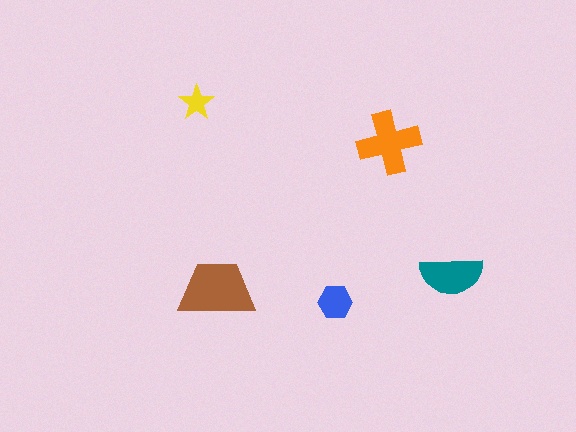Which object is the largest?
The brown trapezoid.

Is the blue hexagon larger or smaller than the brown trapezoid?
Smaller.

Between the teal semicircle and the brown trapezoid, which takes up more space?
The brown trapezoid.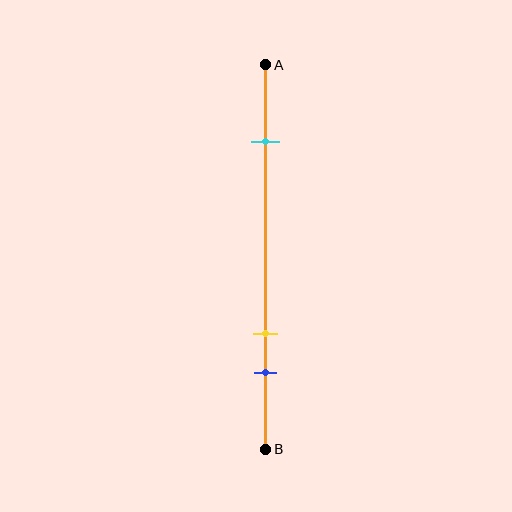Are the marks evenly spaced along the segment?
No, the marks are not evenly spaced.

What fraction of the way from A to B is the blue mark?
The blue mark is approximately 80% (0.8) of the way from A to B.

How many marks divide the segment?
There are 3 marks dividing the segment.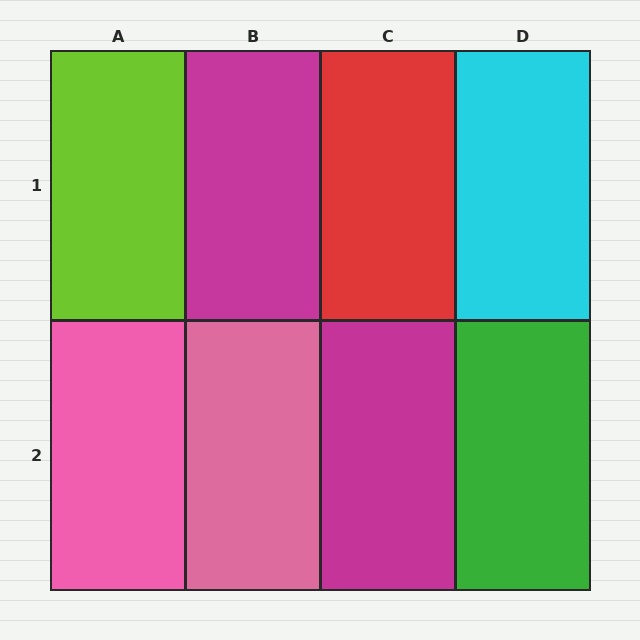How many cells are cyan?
1 cell is cyan.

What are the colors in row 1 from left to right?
Lime, magenta, red, cyan.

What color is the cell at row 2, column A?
Pink.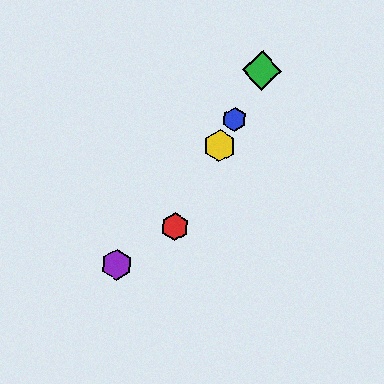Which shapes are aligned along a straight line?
The red hexagon, the blue hexagon, the green diamond, the yellow hexagon are aligned along a straight line.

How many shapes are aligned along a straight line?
4 shapes (the red hexagon, the blue hexagon, the green diamond, the yellow hexagon) are aligned along a straight line.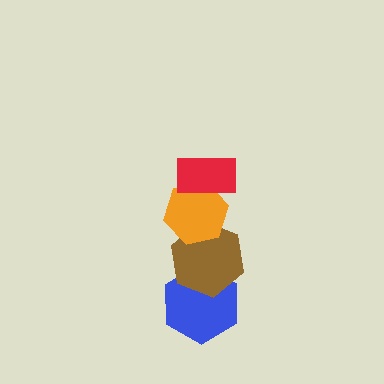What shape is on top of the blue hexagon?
The brown hexagon is on top of the blue hexagon.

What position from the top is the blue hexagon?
The blue hexagon is 4th from the top.